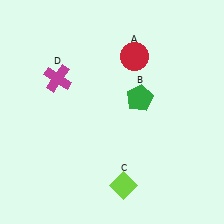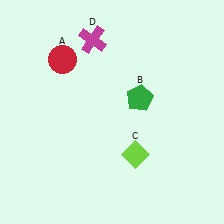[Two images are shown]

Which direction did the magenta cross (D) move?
The magenta cross (D) moved up.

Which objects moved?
The objects that moved are: the red circle (A), the lime diamond (C), the magenta cross (D).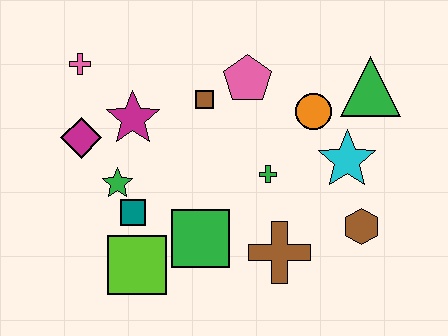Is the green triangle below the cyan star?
No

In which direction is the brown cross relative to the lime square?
The brown cross is to the right of the lime square.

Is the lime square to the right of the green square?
No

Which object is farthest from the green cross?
The pink cross is farthest from the green cross.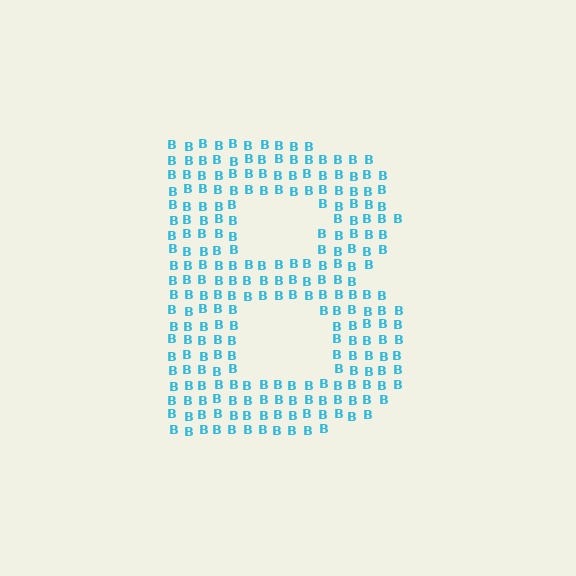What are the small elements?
The small elements are letter B's.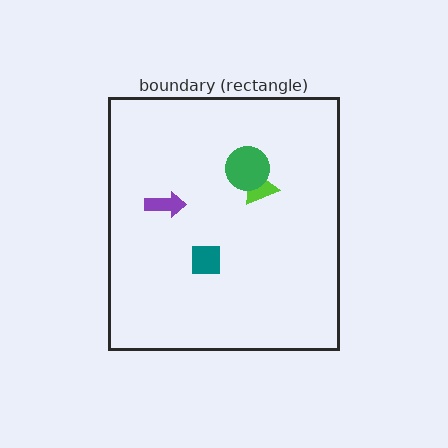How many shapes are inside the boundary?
4 inside, 0 outside.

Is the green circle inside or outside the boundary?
Inside.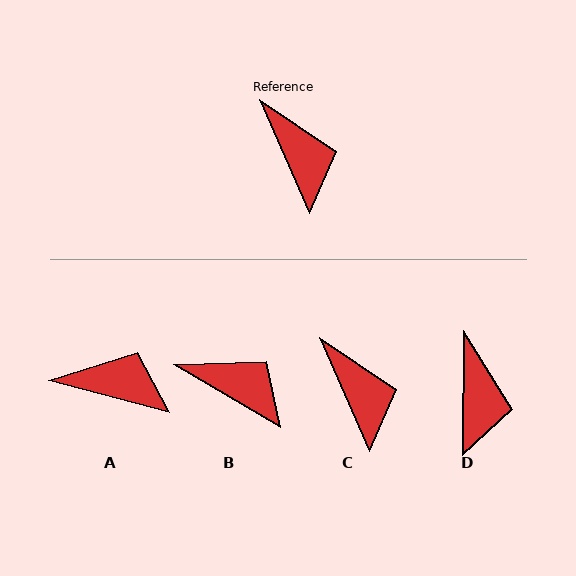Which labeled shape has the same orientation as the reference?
C.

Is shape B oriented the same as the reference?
No, it is off by about 36 degrees.